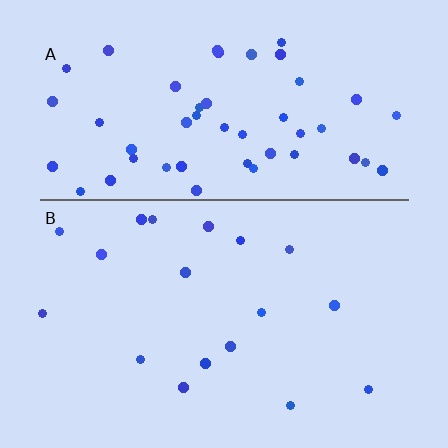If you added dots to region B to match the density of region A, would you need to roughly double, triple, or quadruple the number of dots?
Approximately triple.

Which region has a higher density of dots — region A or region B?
A (the top).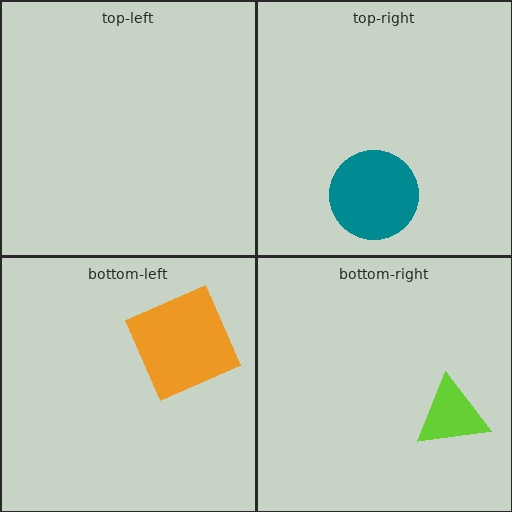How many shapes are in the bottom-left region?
1.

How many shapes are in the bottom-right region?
1.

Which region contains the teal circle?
The top-right region.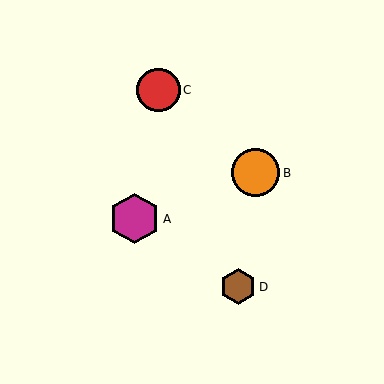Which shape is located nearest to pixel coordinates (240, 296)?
The brown hexagon (labeled D) at (238, 287) is nearest to that location.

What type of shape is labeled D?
Shape D is a brown hexagon.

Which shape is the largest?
The magenta hexagon (labeled A) is the largest.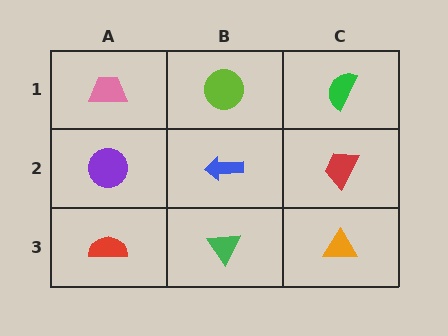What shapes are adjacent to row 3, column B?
A blue arrow (row 2, column B), a red semicircle (row 3, column A), an orange triangle (row 3, column C).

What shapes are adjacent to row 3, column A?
A purple circle (row 2, column A), a green triangle (row 3, column B).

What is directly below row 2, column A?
A red semicircle.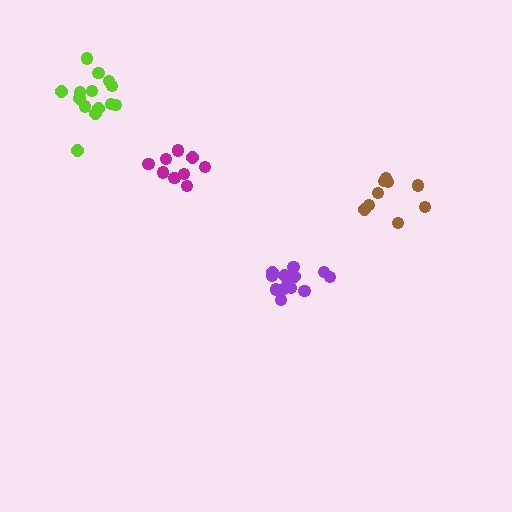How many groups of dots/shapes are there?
There are 4 groups.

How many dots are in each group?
Group 1: 14 dots, Group 2: 9 dots, Group 3: 9 dots, Group 4: 13 dots (45 total).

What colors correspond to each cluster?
The clusters are colored: lime, brown, magenta, purple.